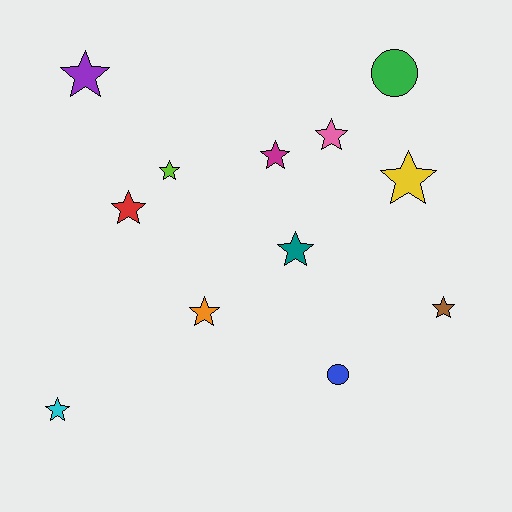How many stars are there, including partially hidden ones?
There are 10 stars.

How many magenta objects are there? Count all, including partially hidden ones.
There is 1 magenta object.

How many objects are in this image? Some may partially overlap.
There are 12 objects.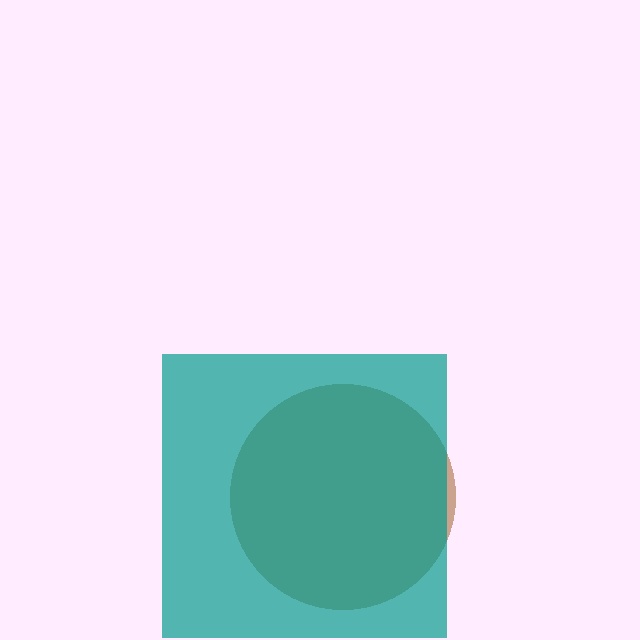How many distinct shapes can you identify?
There are 2 distinct shapes: a brown circle, a teal square.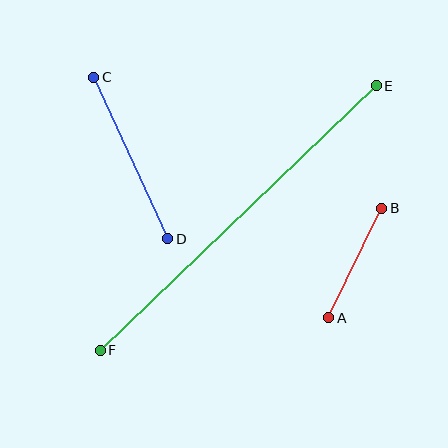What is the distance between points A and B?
The distance is approximately 122 pixels.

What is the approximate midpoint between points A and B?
The midpoint is at approximately (355, 263) pixels.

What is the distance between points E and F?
The distance is approximately 382 pixels.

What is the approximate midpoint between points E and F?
The midpoint is at approximately (238, 218) pixels.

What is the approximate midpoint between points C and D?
The midpoint is at approximately (131, 158) pixels.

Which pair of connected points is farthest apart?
Points E and F are farthest apart.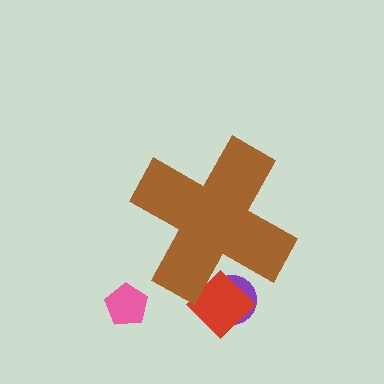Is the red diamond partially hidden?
Yes, the red diamond is partially hidden behind the brown cross.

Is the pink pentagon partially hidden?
No, the pink pentagon is fully visible.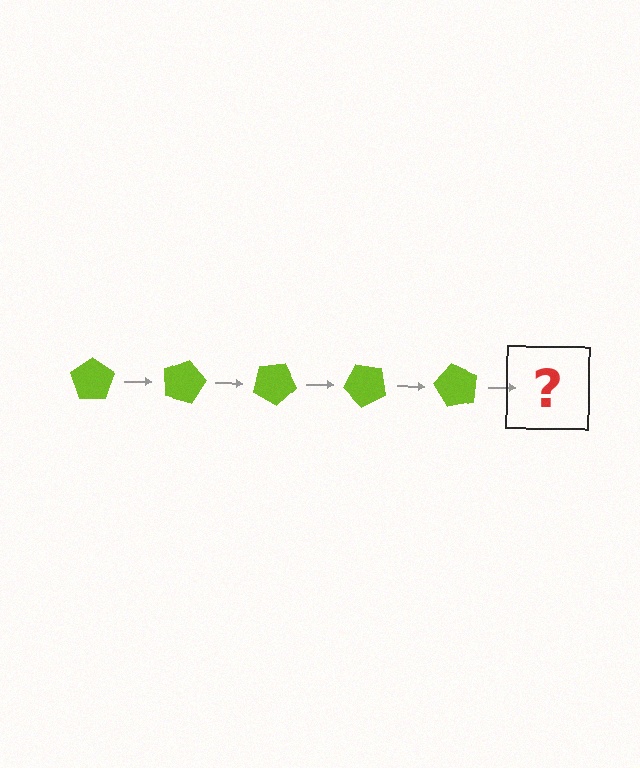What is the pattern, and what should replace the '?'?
The pattern is that the pentagon rotates 15 degrees each step. The '?' should be a lime pentagon rotated 75 degrees.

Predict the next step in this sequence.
The next step is a lime pentagon rotated 75 degrees.